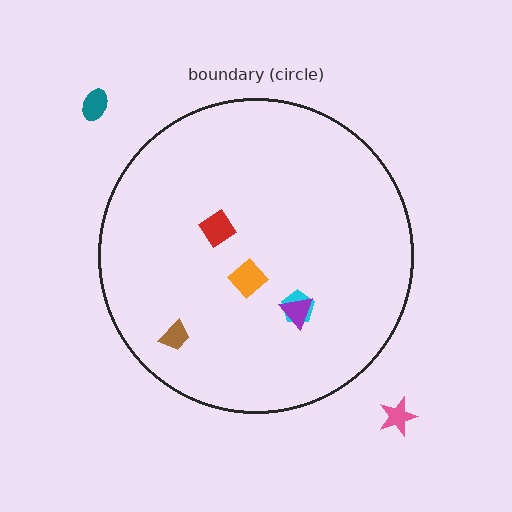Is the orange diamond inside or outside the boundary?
Inside.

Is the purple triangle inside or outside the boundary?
Inside.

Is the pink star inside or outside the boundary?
Outside.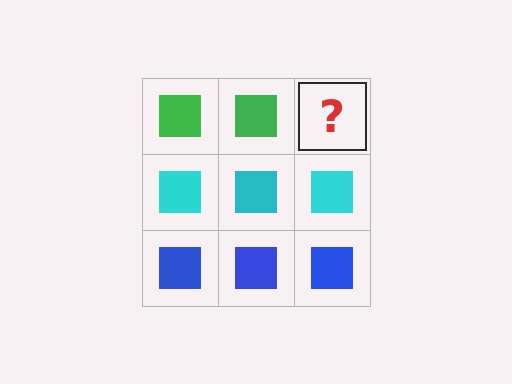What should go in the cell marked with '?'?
The missing cell should contain a green square.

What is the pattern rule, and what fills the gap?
The rule is that each row has a consistent color. The gap should be filled with a green square.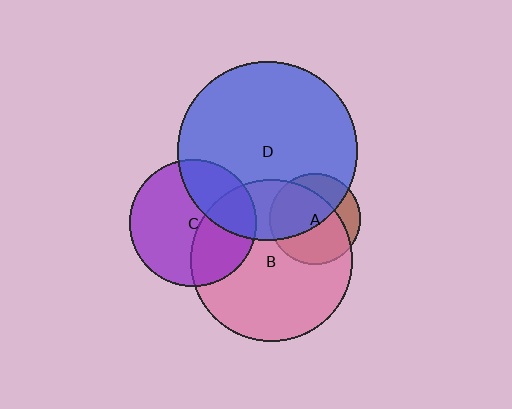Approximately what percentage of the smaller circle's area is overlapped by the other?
Approximately 55%.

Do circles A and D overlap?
Yes.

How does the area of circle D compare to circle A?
Approximately 3.9 times.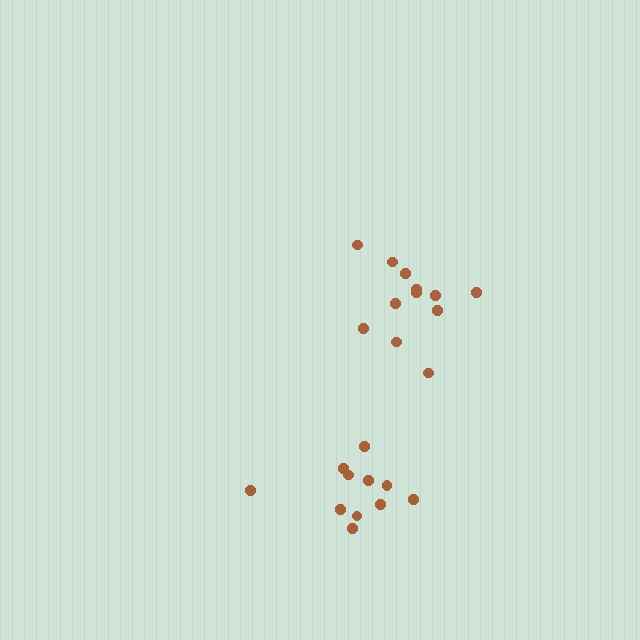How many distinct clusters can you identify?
There are 2 distinct clusters.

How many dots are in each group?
Group 1: 11 dots, Group 2: 12 dots (23 total).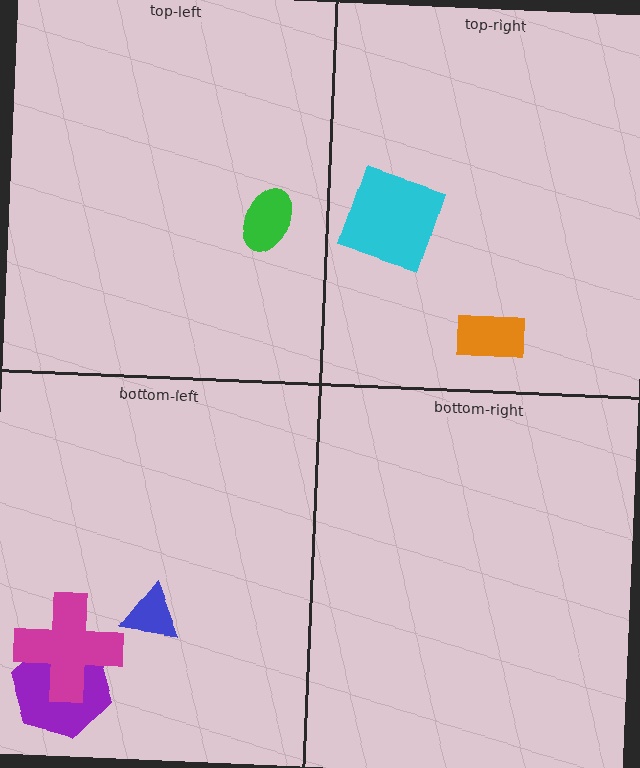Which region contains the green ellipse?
The top-left region.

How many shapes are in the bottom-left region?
3.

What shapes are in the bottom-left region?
The blue triangle, the purple hexagon, the magenta cross.